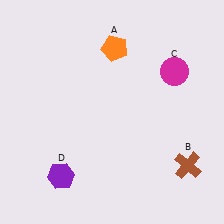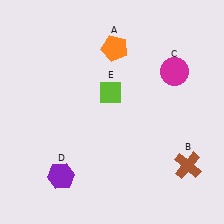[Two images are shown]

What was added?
A lime diamond (E) was added in Image 2.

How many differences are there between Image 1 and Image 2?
There is 1 difference between the two images.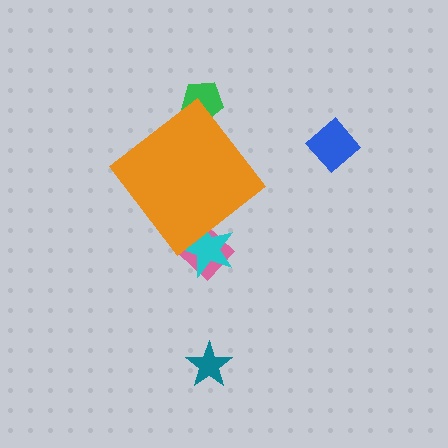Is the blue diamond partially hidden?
No, the blue diamond is fully visible.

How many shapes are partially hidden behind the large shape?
3 shapes are partially hidden.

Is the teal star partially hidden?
No, the teal star is fully visible.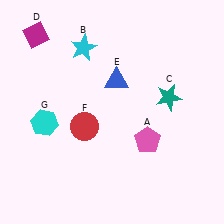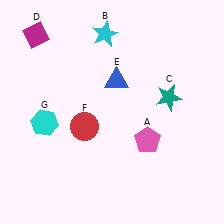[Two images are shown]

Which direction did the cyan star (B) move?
The cyan star (B) moved right.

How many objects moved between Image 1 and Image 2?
1 object moved between the two images.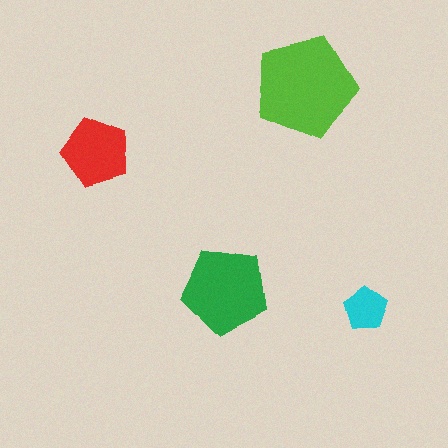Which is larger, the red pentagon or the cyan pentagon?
The red one.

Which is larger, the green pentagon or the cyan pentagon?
The green one.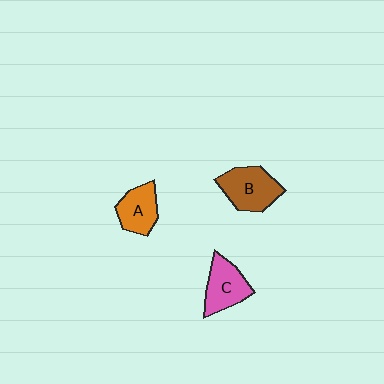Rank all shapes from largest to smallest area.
From largest to smallest: B (brown), C (pink), A (orange).